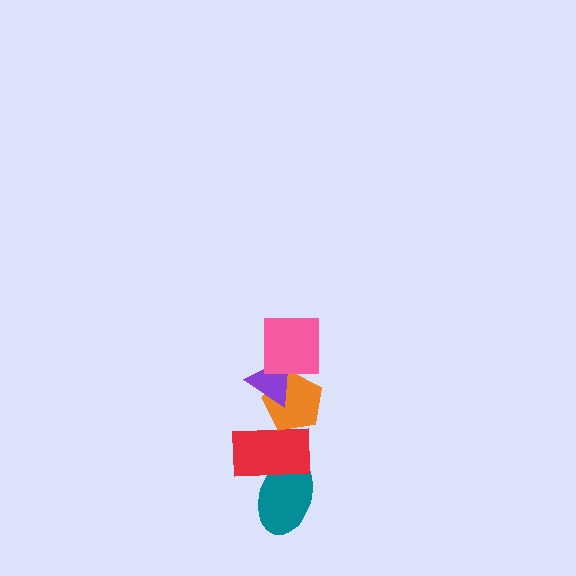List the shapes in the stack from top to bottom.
From top to bottom: the pink square, the purple triangle, the orange pentagon, the red rectangle, the teal ellipse.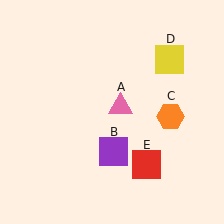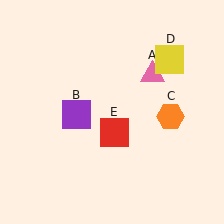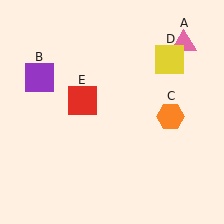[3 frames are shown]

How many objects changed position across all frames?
3 objects changed position: pink triangle (object A), purple square (object B), red square (object E).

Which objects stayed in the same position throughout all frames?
Orange hexagon (object C) and yellow square (object D) remained stationary.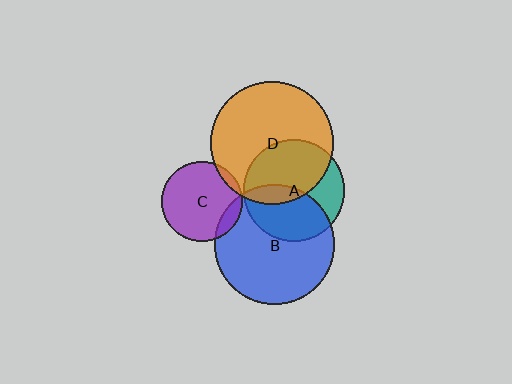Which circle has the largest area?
Circle D (orange).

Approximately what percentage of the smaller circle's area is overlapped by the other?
Approximately 45%.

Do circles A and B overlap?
Yes.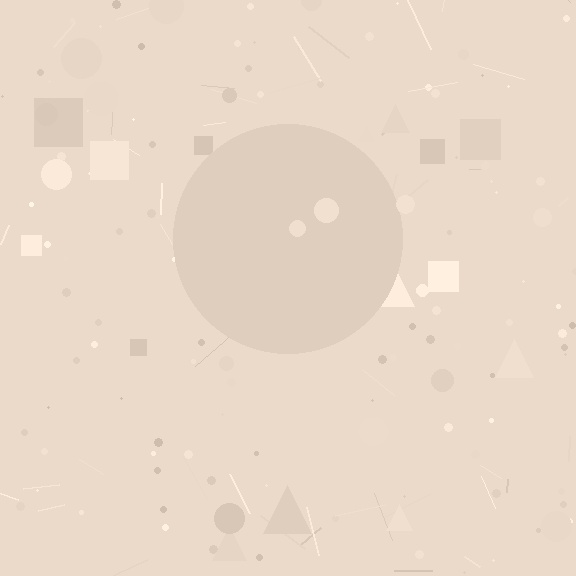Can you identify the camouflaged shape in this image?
The camouflaged shape is a circle.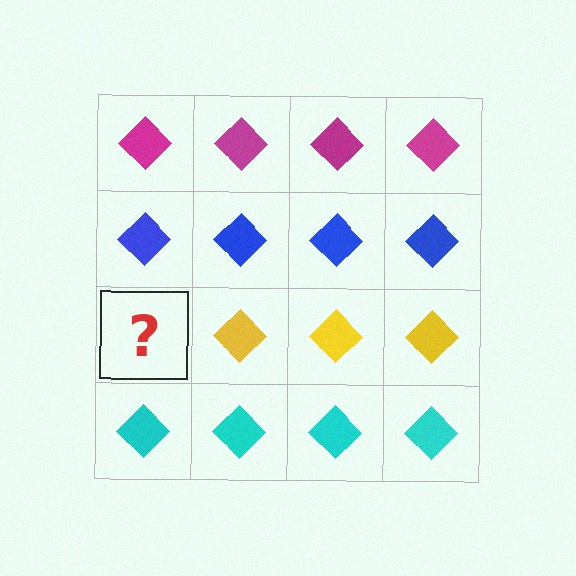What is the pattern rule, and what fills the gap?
The rule is that each row has a consistent color. The gap should be filled with a yellow diamond.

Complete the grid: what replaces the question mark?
The question mark should be replaced with a yellow diamond.